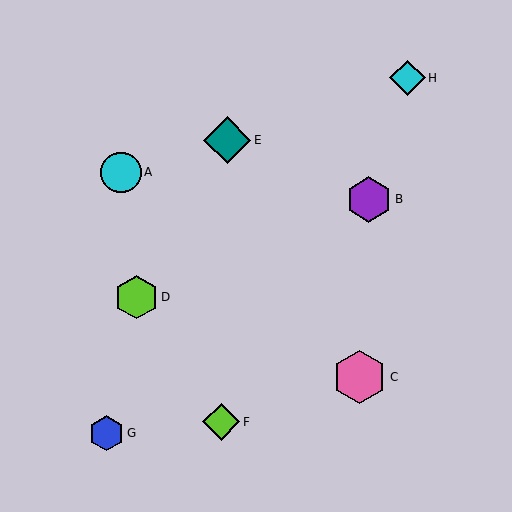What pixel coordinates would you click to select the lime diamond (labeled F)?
Click at (221, 422) to select the lime diamond F.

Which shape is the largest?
The pink hexagon (labeled C) is the largest.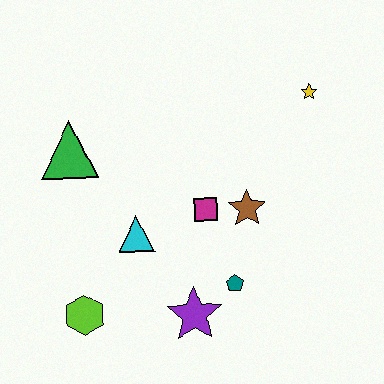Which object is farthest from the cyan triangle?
The yellow star is farthest from the cyan triangle.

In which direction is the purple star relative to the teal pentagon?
The purple star is to the left of the teal pentagon.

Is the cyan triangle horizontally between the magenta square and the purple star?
No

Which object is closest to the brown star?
The magenta square is closest to the brown star.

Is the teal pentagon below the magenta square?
Yes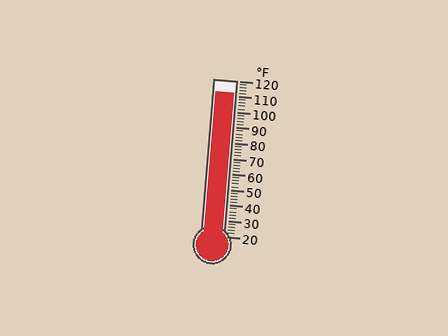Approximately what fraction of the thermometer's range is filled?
The thermometer is filled to approximately 90% of its range.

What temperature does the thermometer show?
The thermometer shows approximately 112°F.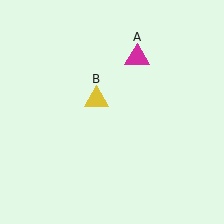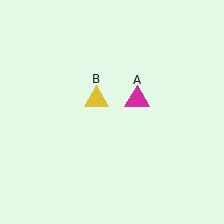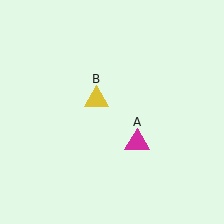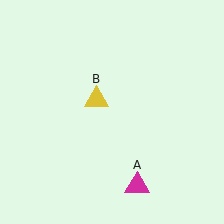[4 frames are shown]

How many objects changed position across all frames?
1 object changed position: magenta triangle (object A).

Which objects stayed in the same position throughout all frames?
Yellow triangle (object B) remained stationary.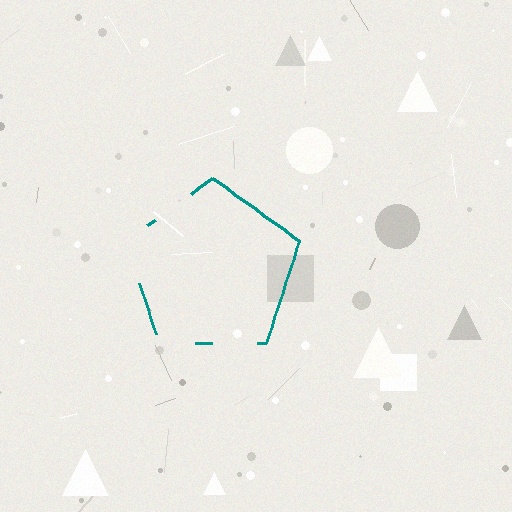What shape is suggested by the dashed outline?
The dashed outline suggests a pentagon.